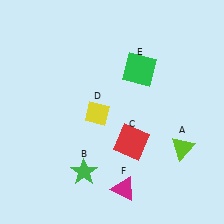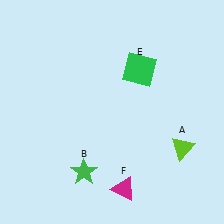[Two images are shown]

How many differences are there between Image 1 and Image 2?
There are 2 differences between the two images.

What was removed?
The yellow diamond (D), the red square (C) were removed in Image 2.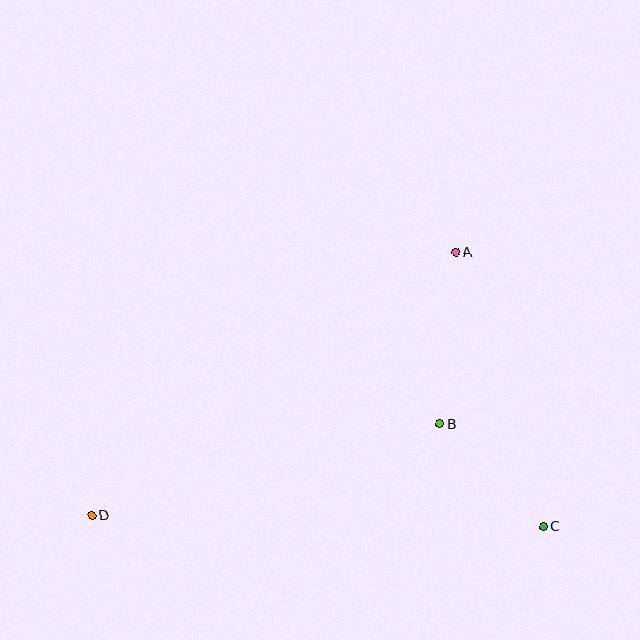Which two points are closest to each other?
Points B and C are closest to each other.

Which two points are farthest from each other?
Points C and D are farthest from each other.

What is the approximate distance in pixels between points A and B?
The distance between A and B is approximately 173 pixels.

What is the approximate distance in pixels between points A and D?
The distance between A and D is approximately 449 pixels.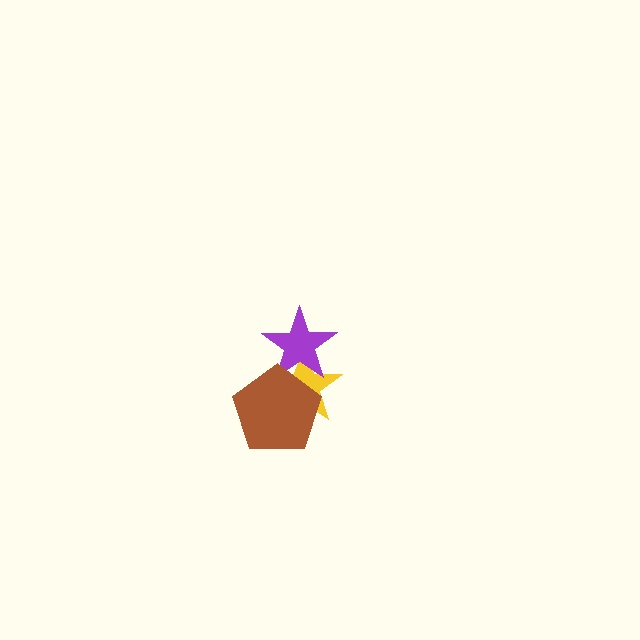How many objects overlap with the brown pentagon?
2 objects overlap with the brown pentagon.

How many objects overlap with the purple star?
2 objects overlap with the purple star.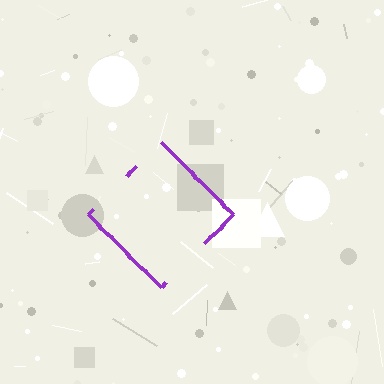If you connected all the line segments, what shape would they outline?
They would outline a diamond.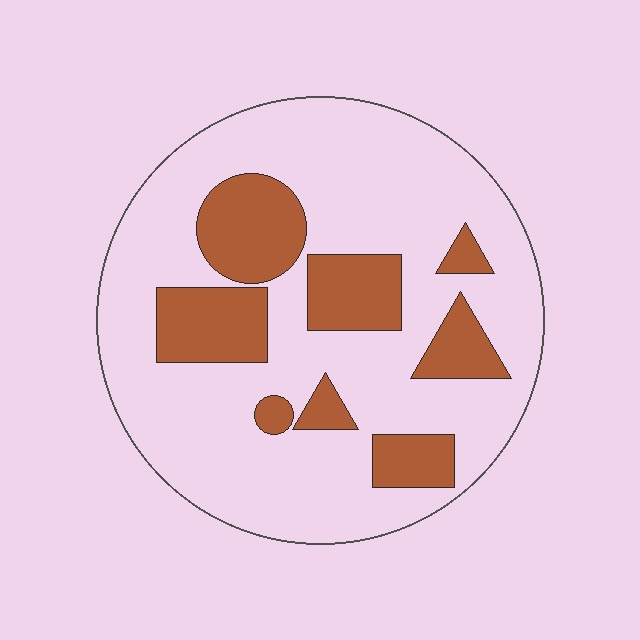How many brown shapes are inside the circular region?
8.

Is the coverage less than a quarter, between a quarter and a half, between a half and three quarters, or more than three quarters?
Less than a quarter.